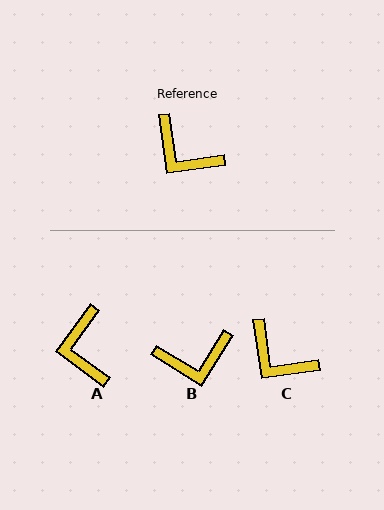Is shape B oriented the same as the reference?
No, it is off by about 50 degrees.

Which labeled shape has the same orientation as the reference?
C.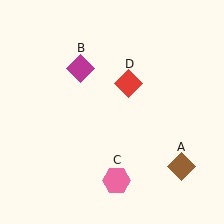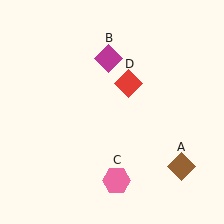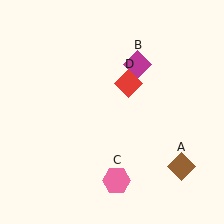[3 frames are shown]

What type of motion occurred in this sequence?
The magenta diamond (object B) rotated clockwise around the center of the scene.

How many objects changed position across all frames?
1 object changed position: magenta diamond (object B).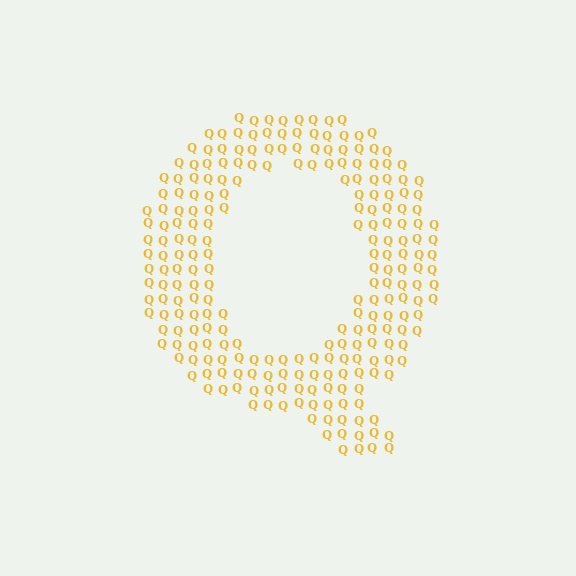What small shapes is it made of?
It is made of small letter Q's.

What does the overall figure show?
The overall figure shows the letter Q.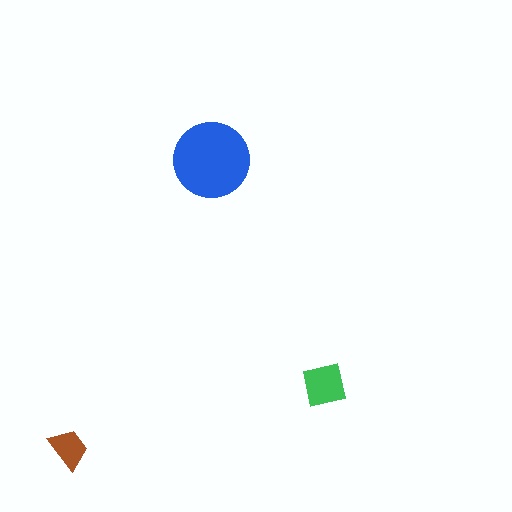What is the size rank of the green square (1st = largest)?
2nd.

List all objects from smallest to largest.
The brown trapezoid, the green square, the blue circle.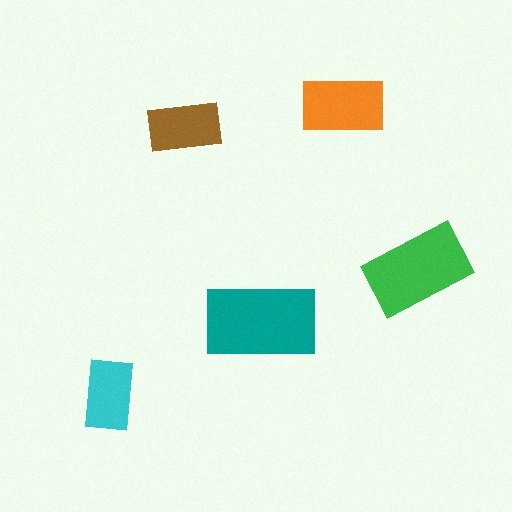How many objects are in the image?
There are 5 objects in the image.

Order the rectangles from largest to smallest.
the teal one, the green one, the orange one, the brown one, the cyan one.